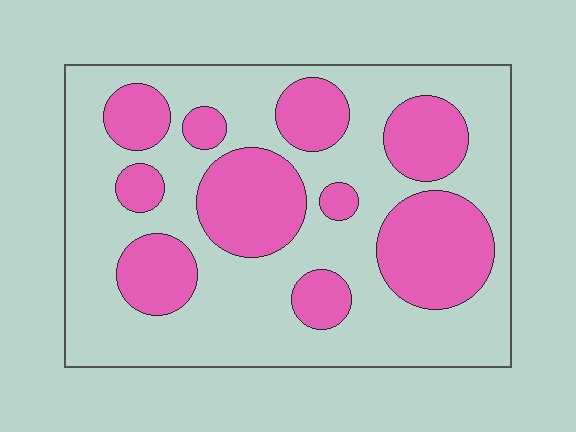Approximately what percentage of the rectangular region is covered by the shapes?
Approximately 35%.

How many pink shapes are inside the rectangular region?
10.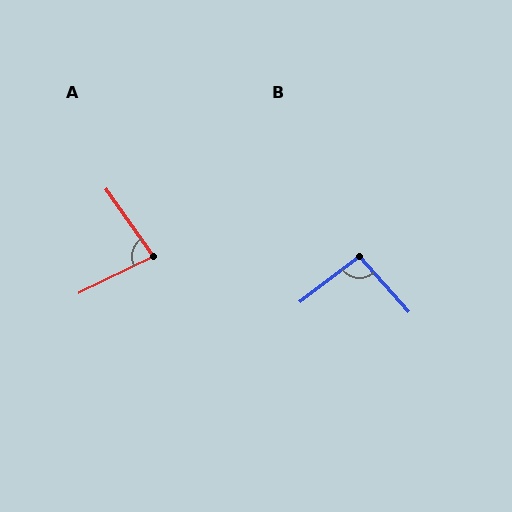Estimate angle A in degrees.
Approximately 81 degrees.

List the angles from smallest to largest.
A (81°), B (94°).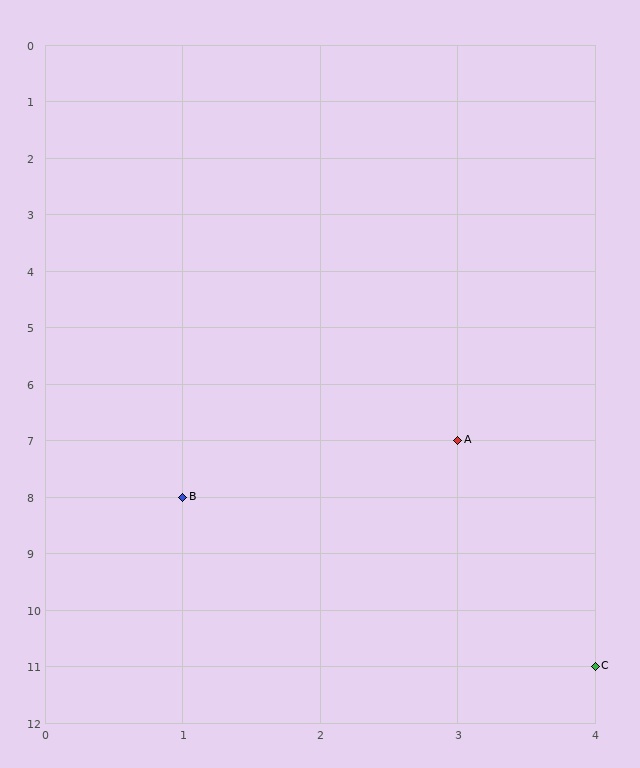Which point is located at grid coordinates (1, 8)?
Point B is at (1, 8).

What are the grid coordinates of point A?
Point A is at grid coordinates (3, 7).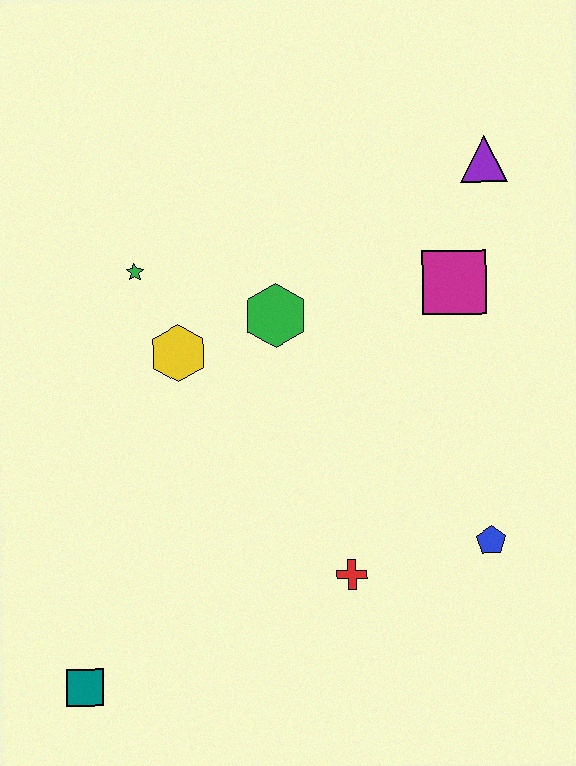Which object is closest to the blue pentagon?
The red cross is closest to the blue pentagon.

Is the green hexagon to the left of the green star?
No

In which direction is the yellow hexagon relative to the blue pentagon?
The yellow hexagon is to the left of the blue pentagon.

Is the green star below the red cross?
No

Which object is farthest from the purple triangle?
The teal square is farthest from the purple triangle.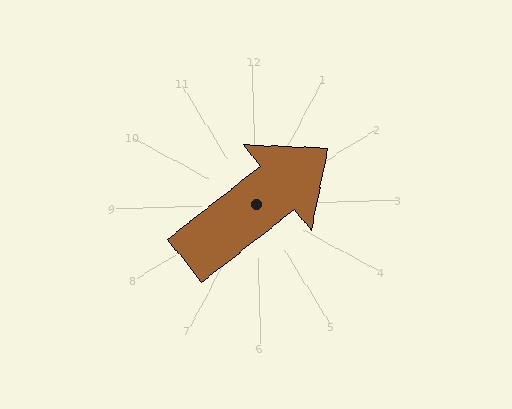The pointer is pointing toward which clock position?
Roughly 2 o'clock.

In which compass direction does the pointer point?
Northeast.